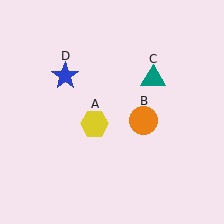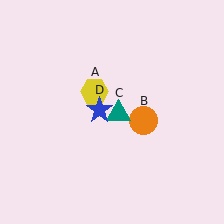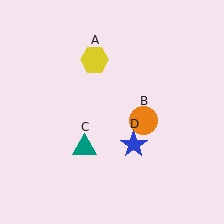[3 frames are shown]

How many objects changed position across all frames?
3 objects changed position: yellow hexagon (object A), teal triangle (object C), blue star (object D).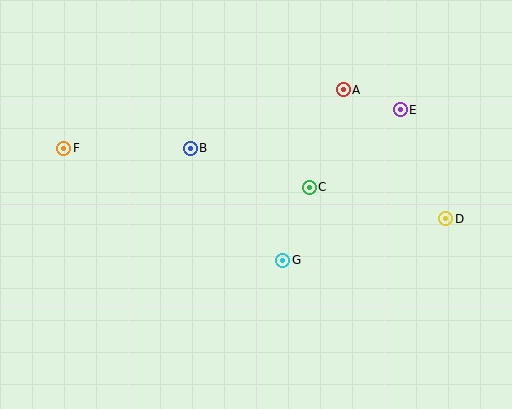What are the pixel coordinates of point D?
Point D is at (446, 219).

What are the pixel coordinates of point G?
Point G is at (283, 260).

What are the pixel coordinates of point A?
Point A is at (343, 90).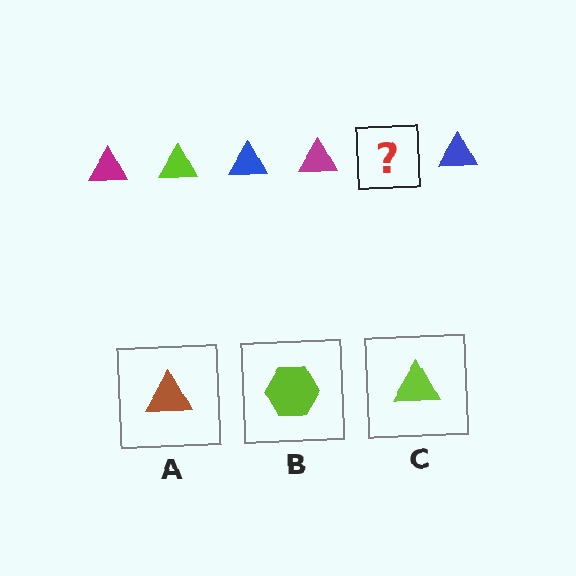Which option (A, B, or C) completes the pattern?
C.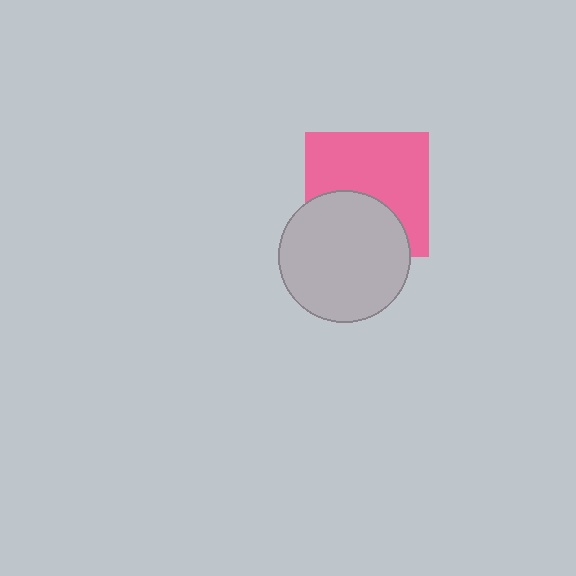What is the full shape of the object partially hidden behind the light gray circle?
The partially hidden object is a pink square.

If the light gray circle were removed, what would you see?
You would see the complete pink square.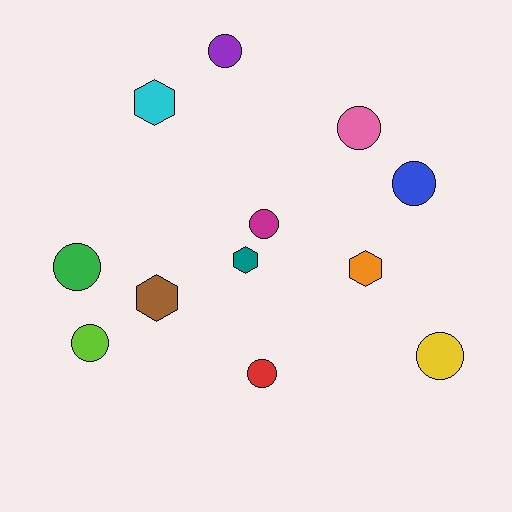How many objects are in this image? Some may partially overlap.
There are 12 objects.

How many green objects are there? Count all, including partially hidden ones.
There is 1 green object.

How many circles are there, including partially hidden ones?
There are 8 circles.